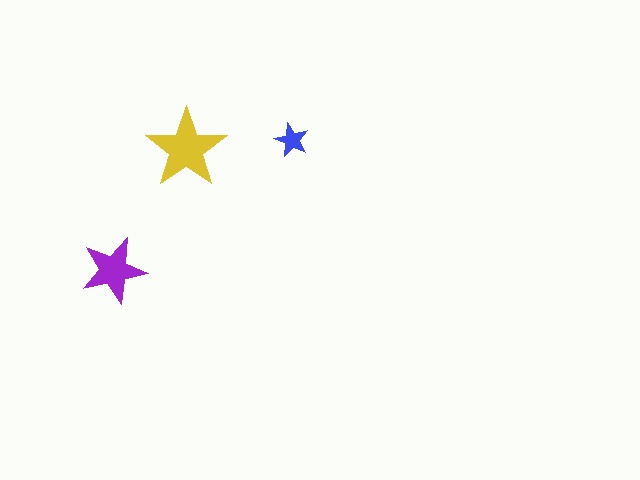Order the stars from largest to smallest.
the yellow one, the purple one, the blue one.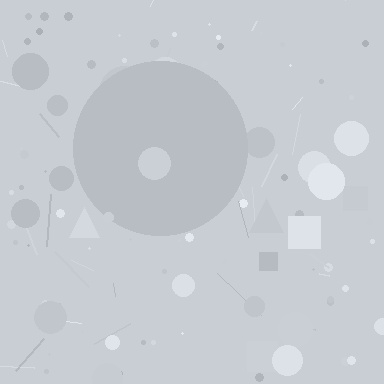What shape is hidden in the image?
A circle is hidden in the image.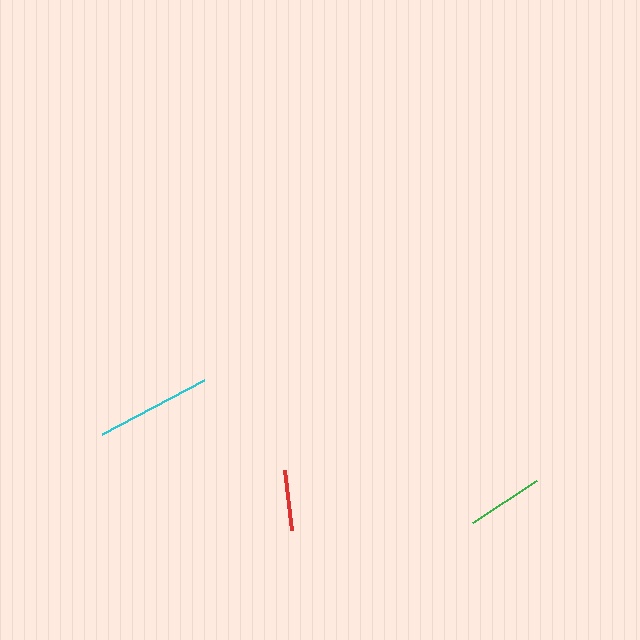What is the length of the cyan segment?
The cyan segment is approximately 115 pixels long.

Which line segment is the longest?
The cyan line is the longest at approximately 115 pixels.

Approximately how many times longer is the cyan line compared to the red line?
The cyan line is approximately 1.9 times the length of the red line.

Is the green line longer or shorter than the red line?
The green line is longer than the red line.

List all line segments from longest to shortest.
From longest to shortest: cyan, green, red.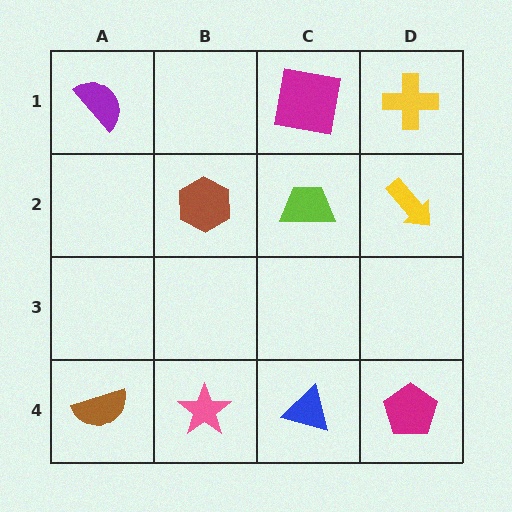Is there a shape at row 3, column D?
No, that cell is empty.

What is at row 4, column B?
A pink star.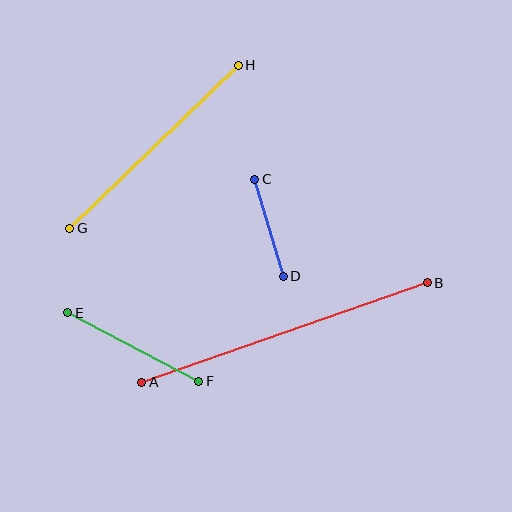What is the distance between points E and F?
The distance is approximately 148 pixels.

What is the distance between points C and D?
The distance is approximately 101 pixels.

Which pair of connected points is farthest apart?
Points A and B are farthest apart.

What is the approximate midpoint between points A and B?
The midpoint is at approximately (284, 333) pixels.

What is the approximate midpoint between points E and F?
The midpoint is at approximately (133, 347) pixels.